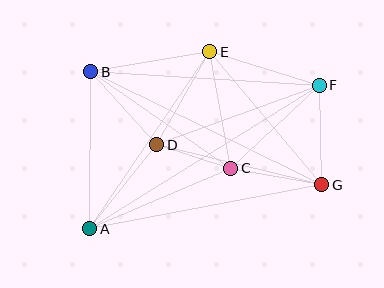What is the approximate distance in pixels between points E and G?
The distance between E and G is approximately 174 pixels.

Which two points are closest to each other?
Points C and D are closest to each other.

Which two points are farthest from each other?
Points A and F are farthest from each other.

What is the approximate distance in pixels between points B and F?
The distance between B and F is approximately 229 pixels.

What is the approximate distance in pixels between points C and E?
The distance between C and E is approximately 118 pixels.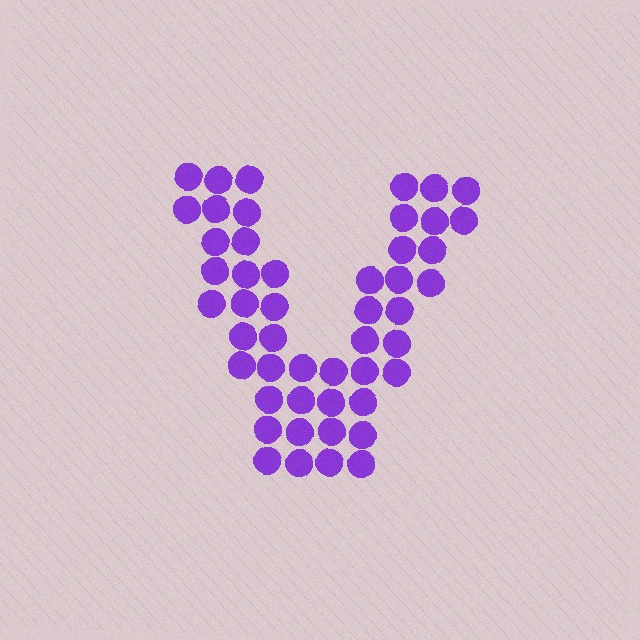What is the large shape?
The large shape is the letter V.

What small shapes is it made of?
It is made of small circles.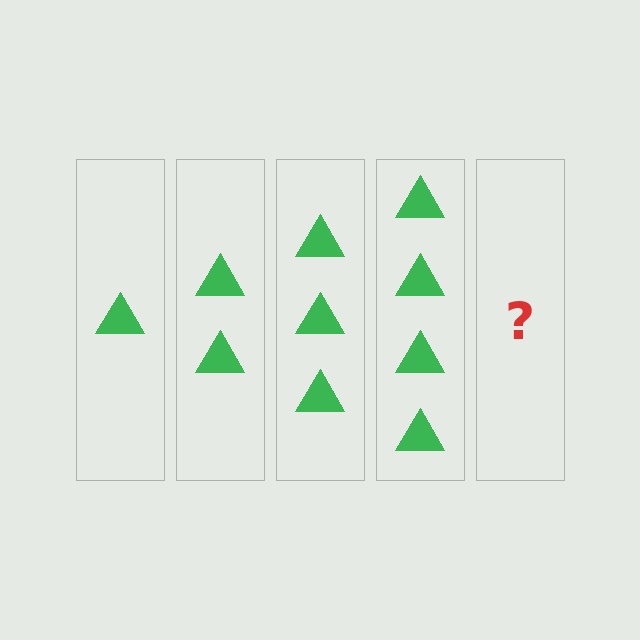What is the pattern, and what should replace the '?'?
The pattern is that each step adds one more triangle. The '?' should be 5 triangles.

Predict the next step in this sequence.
The next step is 5 triangles.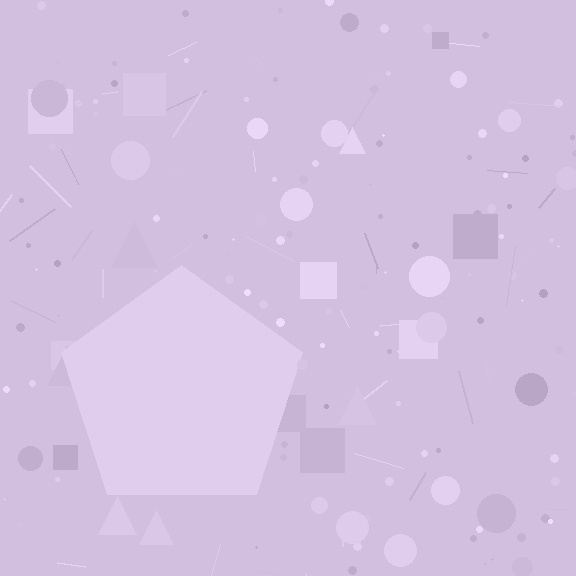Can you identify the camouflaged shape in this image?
The camouflaged shape is a pentagon.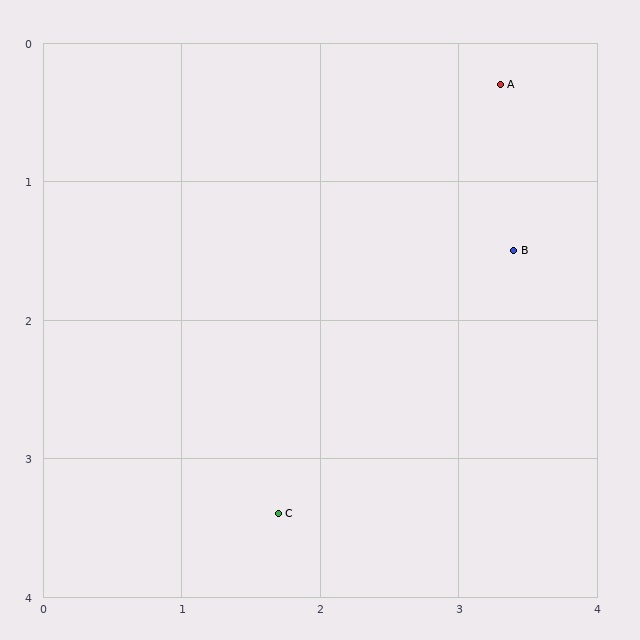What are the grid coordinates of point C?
Point C is at approximately (1.7, 3.4).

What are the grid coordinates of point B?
Point B is at approximately (3.4, 1.5).